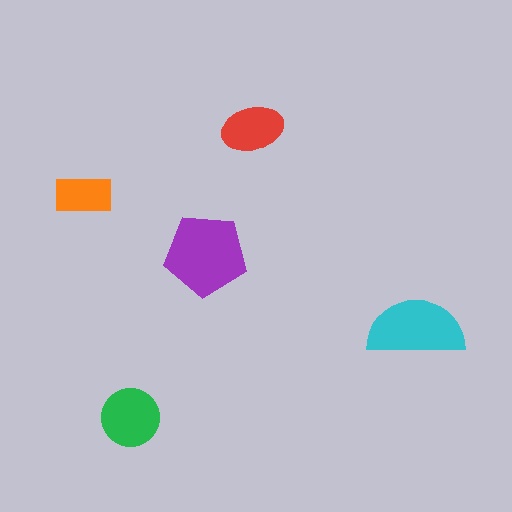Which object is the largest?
The purple pentagon.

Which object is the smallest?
The orange rectangle.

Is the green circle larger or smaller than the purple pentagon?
Smaller.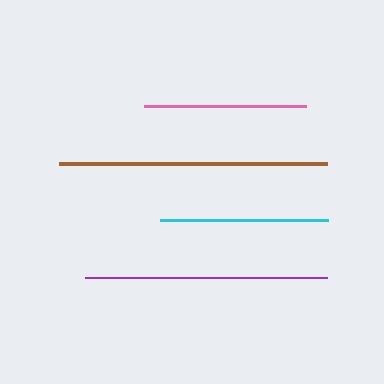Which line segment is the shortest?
The pink line is the shortest at approximately 161 pixels.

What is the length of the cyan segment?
The cyan segment is approximately 168 pixels long.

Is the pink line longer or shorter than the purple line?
The purple line is longer than the pink line.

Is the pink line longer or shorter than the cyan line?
The cyan line is longer than the pink line.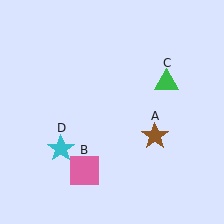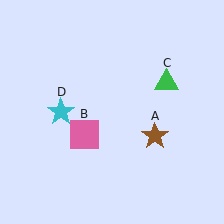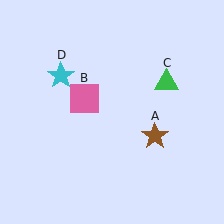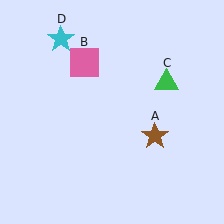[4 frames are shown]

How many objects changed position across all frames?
2 objects changed position: pink square (object B), cyan star (object D).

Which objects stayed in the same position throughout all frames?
Brown star (object A) and green triangle (object C) remained stationary.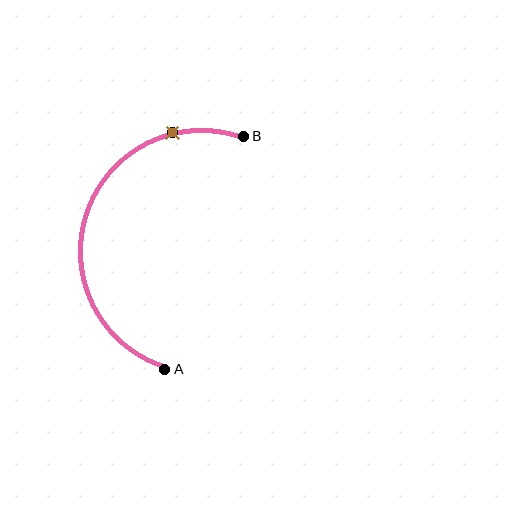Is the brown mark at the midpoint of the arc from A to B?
No. The brown mark lies on the arc but is closer to endpoint B. The arc midpoint would be at the point on the curve equidistant along the arc from both A and B.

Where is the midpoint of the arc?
The arc midpoint is the point on the curve farthest from the straight line joining A and B. It sits to the left of that line.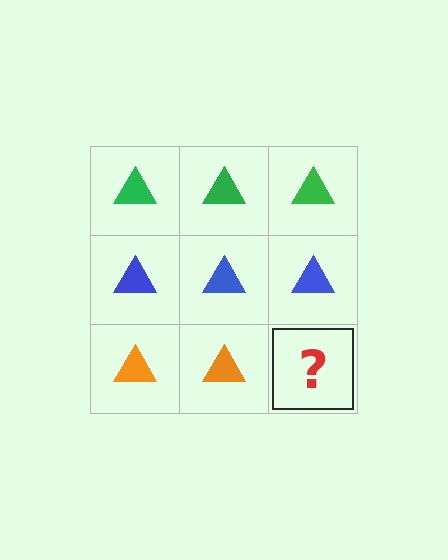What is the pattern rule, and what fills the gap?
The rule is that each row has a consistent color. The gap should be filled with an orange triangle.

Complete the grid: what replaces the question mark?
The question mark should be replaced with an orange triangle.